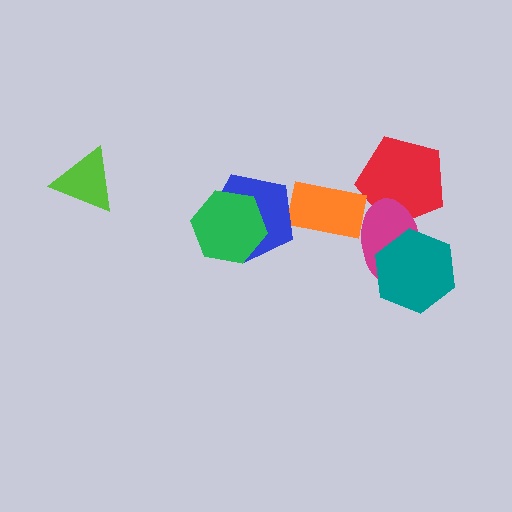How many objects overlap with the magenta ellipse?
3 objects overlap with the magenta ellipse.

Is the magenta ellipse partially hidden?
Yes, it is partially covered by another shape.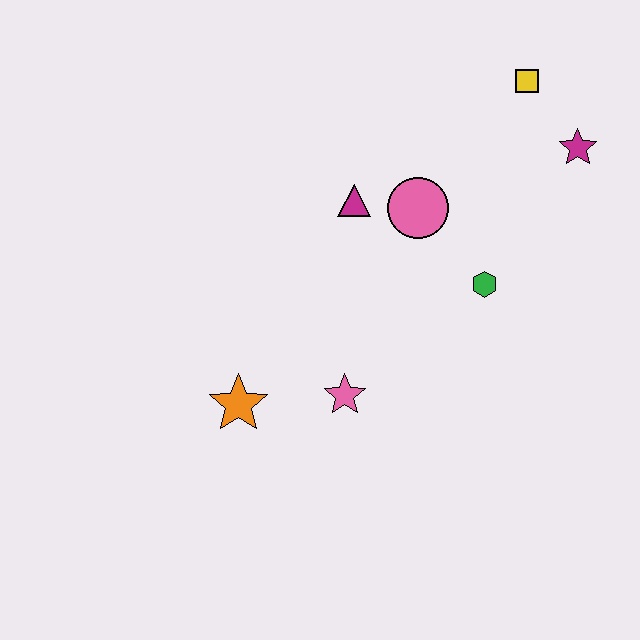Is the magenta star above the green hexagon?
Yes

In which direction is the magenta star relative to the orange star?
The magenta star is to the right of the orange star.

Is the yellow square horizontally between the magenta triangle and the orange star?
No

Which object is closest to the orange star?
The pink star is closest to the orange star.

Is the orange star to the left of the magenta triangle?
Yes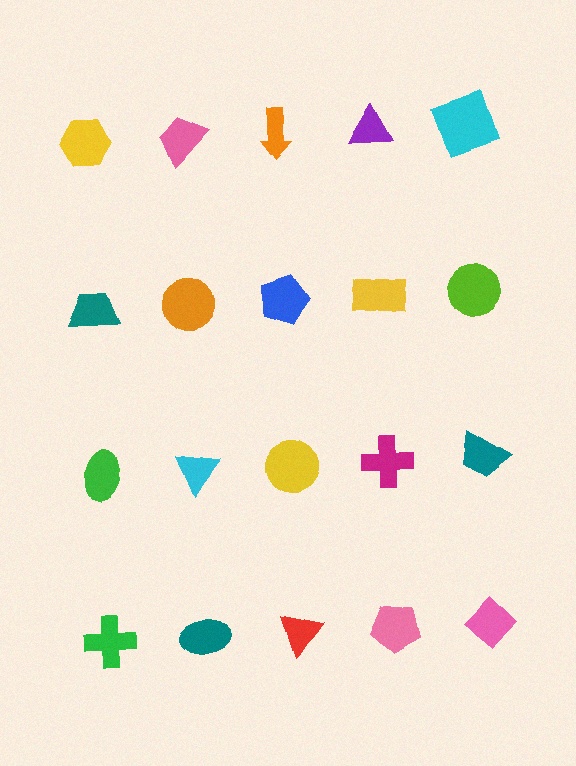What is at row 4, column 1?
A green cross.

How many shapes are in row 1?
5 shapes.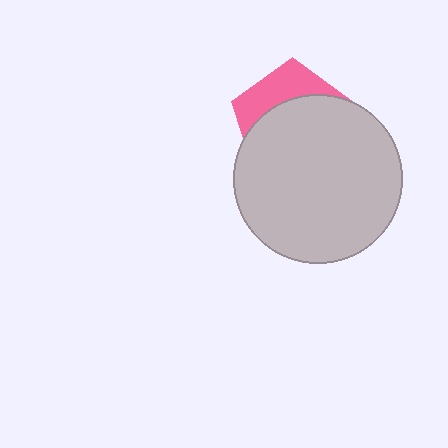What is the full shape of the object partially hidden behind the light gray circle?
The partially hidden object is a pink pentagon.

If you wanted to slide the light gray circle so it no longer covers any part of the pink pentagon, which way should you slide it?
Slide it down — that is the most direct way to separate the two shapes.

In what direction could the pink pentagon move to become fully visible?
The pink pentagon could move up. That would shift it out from behind the light gray circle entirely.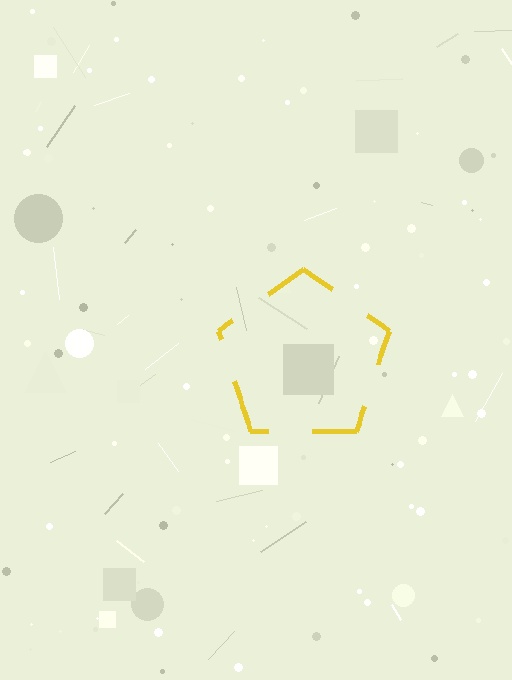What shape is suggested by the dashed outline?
The dashed outline suggests a pentagon.